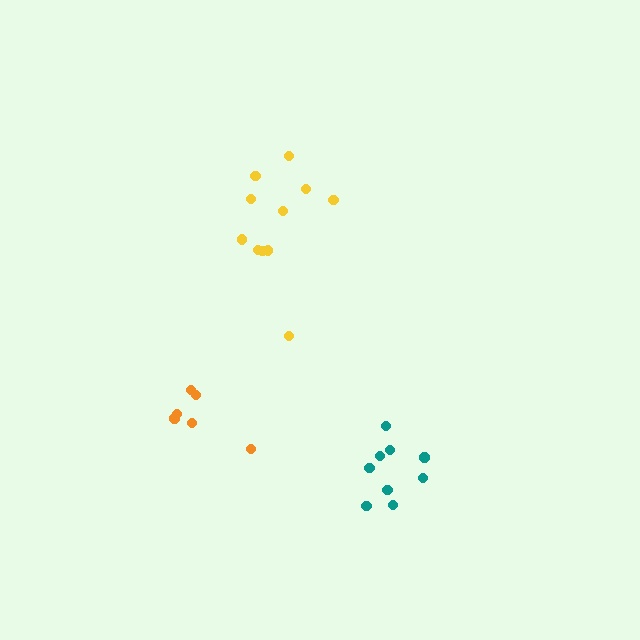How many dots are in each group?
Group 1: 11 dots, Group 2: 6 dots, Group 3: 9 dots (26 total).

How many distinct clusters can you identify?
There are 3 distinct clusters.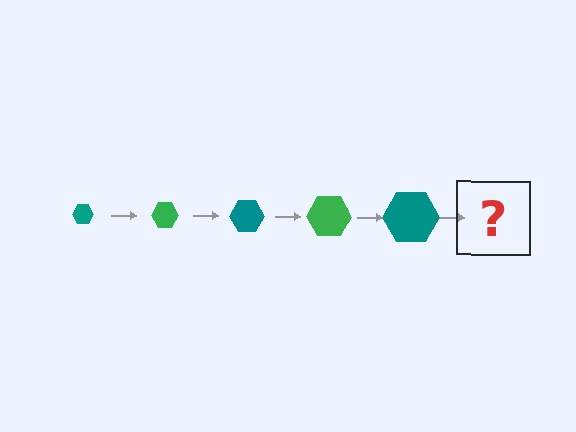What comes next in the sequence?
The next element should be a green hexagon, larger than the previous one.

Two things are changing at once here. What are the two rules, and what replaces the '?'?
The two rules are that the hexagon grows larger each step and the color cycles through teal and green. The '?' should be a green hexagon, larger than the previous one.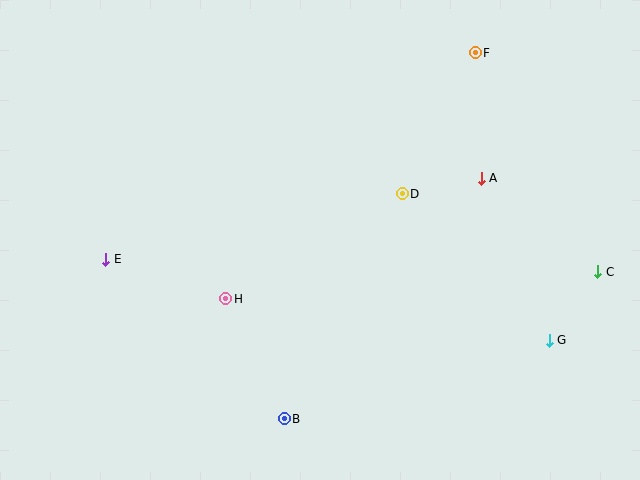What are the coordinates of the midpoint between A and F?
The midpoint between A and F is at (478, 116).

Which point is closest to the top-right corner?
Point F is closest to the top-right corner.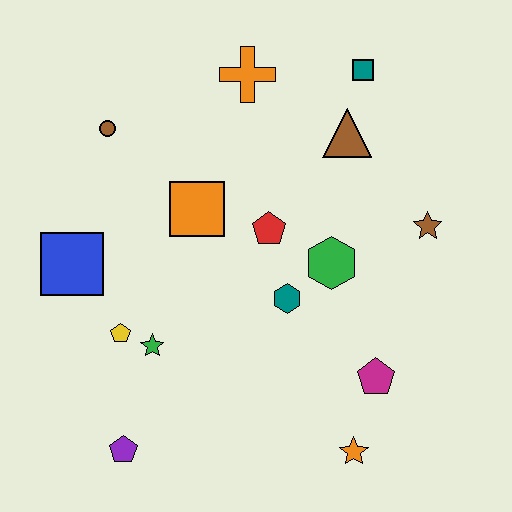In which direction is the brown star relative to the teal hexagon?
The brown star is to the right of the teal hexagon.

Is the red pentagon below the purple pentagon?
No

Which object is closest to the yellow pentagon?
The green star is closest to the yellow pentagon.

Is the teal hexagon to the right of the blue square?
Yes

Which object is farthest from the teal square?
The purple pentagon is farthest from the teal square.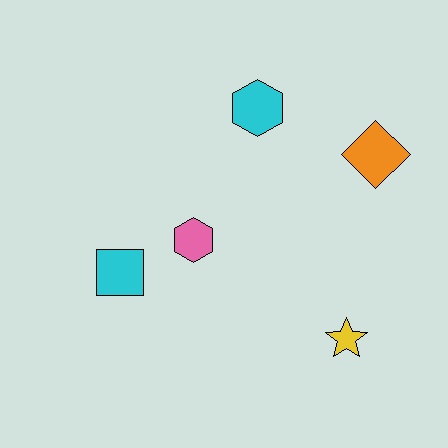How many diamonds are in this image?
There is 1 diamond.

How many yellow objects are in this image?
There is 1 yellow object.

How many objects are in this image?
There are 5 objects.